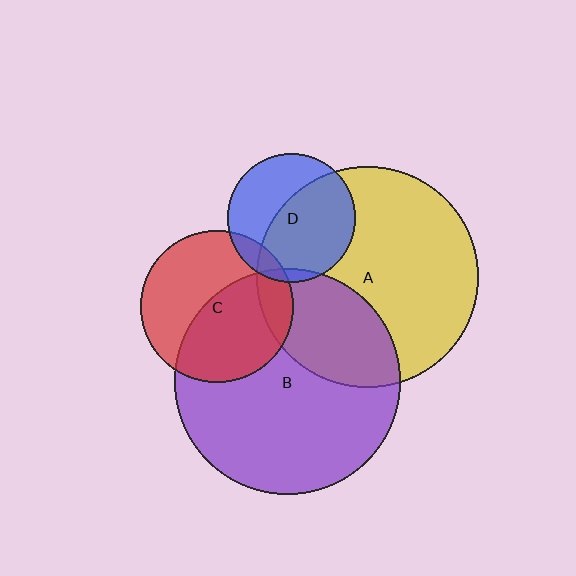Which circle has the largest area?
Circle B (purple).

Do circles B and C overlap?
Yes.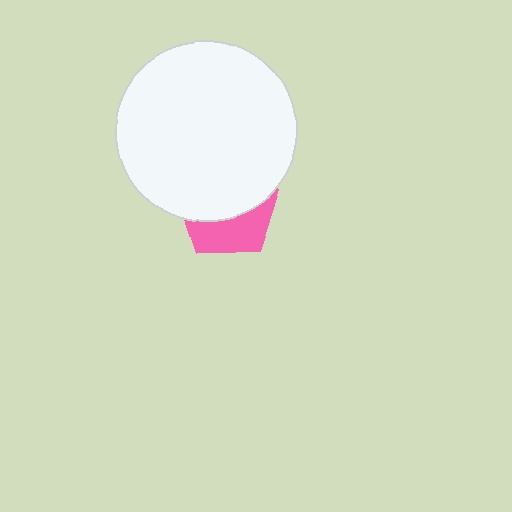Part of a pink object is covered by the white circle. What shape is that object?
It is a pentagon.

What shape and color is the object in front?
The object in front is a white circle.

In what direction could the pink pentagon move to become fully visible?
The pink pentagon could move down. That would shift it out from behind the white circle entirely.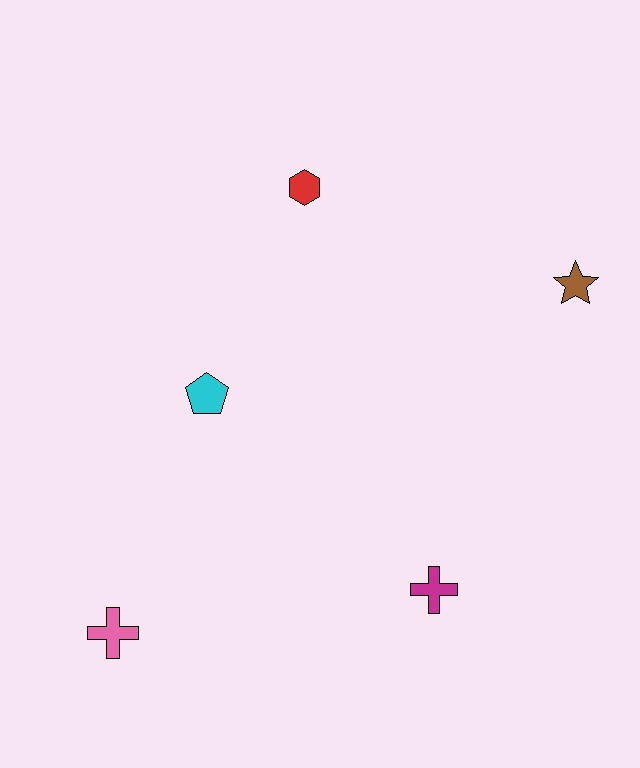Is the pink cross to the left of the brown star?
Yes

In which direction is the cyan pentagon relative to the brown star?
The cyan pentagon is to the left of the brown star.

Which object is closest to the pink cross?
The cyan pentagon is closest to the pink cross.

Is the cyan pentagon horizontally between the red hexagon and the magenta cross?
No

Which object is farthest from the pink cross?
The brown star is farthest from the pink cross.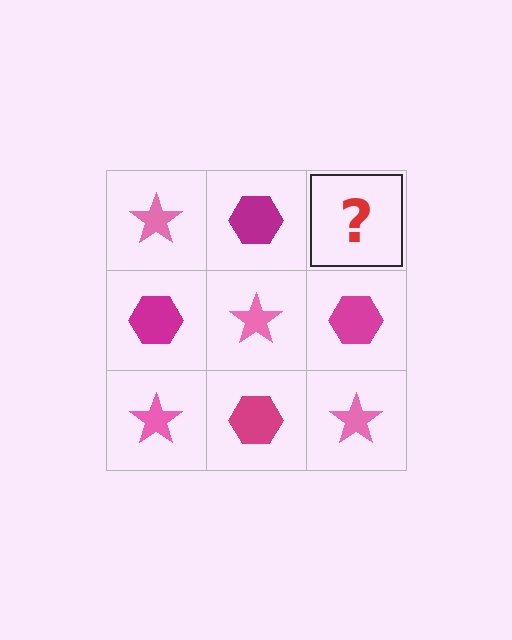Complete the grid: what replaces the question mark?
The question mark should be replaced with a pink star.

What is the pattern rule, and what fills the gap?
The rule is that it alternates pink star and magenta hexagon in a checkerboard pattern. The gap should be filled with a pink star.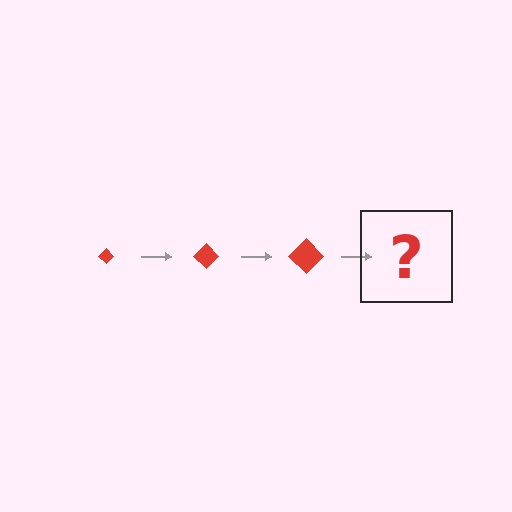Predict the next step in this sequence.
The next step is a red diamond, larger than the previous one.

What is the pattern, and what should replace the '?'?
The pattern is that the diamond gets progressively larger each step. The '?' should be a red diamond, larger than the previous one.